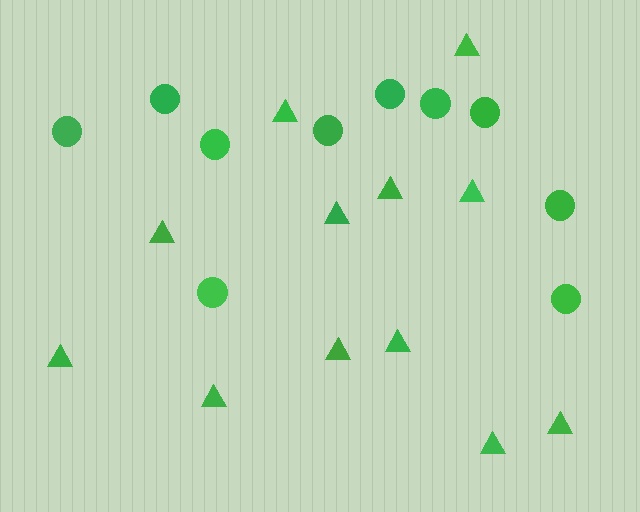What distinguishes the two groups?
There are 2 groups: one group of circles (10) and one group of triangles (12).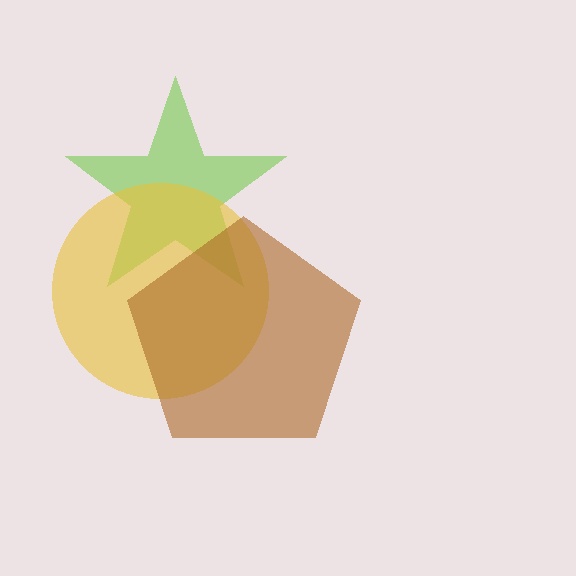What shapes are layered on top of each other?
The layered shapes are: a lime star, a yellow circle, a brown pentagon.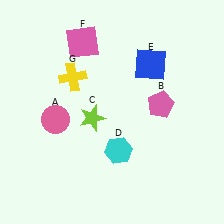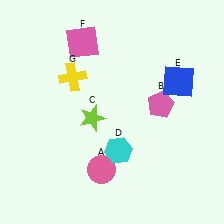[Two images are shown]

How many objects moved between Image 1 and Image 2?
2 objects moved between the two images.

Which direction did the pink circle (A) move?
The pink circle (A) moved down.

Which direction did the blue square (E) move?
The blue square (E) moved right.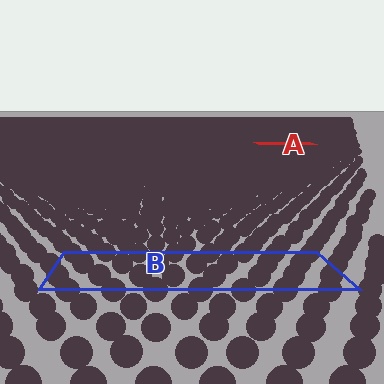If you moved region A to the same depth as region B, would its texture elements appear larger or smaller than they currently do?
They would appear larger. At a closer depth, the same texture elements are projected at a bigger on-screen size.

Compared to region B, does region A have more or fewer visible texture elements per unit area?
Region A has more texture elements per unit area — they are packed more densely because it is farther away.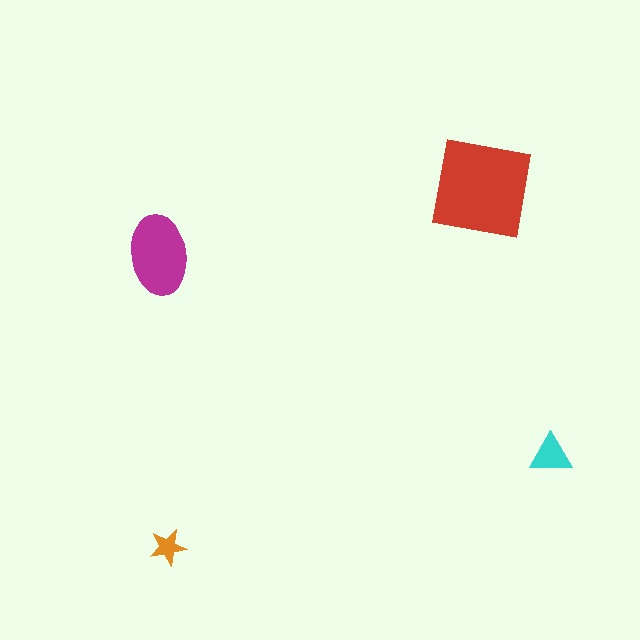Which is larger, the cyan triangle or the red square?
The red square.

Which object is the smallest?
The orange star.